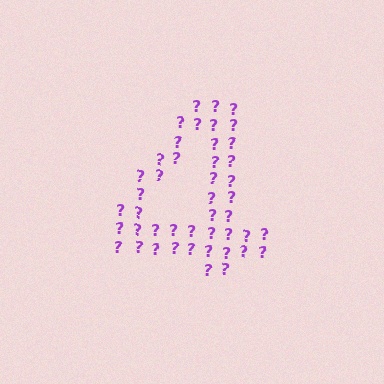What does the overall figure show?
The overall figure shows the digit 4.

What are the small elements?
The small elements are question marks.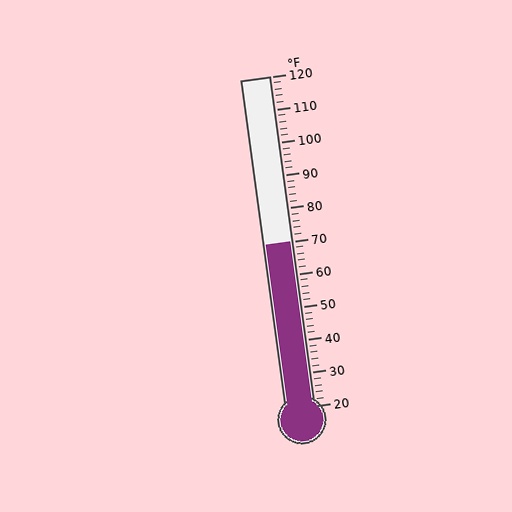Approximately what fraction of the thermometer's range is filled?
The thermometer is filled to approximately 50% of its range.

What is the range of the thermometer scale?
The thermometer scale ranges from 20°F to 120°F.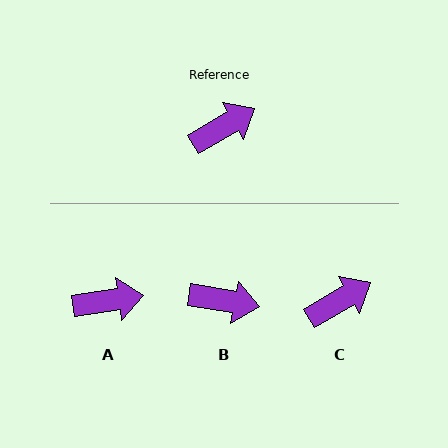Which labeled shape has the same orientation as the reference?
C.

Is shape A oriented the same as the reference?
No, it is off by about 22 degrees.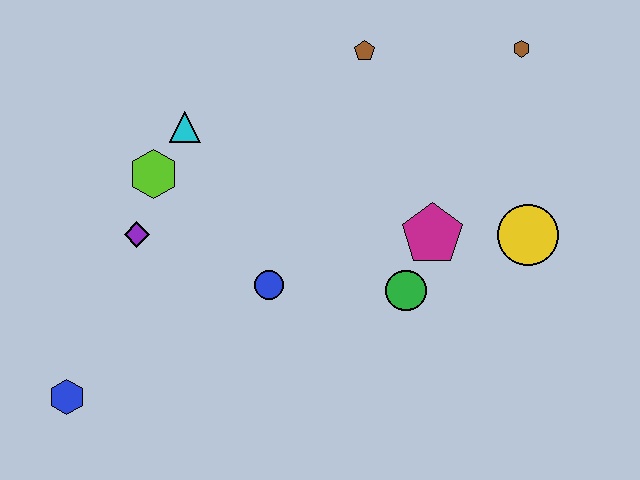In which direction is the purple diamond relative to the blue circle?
The purple diamond is to the left of the blue circle.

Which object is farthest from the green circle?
The blue hexagon is farthest from the green circle.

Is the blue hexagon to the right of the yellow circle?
No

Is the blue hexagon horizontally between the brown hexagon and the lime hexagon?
No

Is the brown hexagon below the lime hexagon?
No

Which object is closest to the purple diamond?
The lime hexagon is closest to the purple diamond.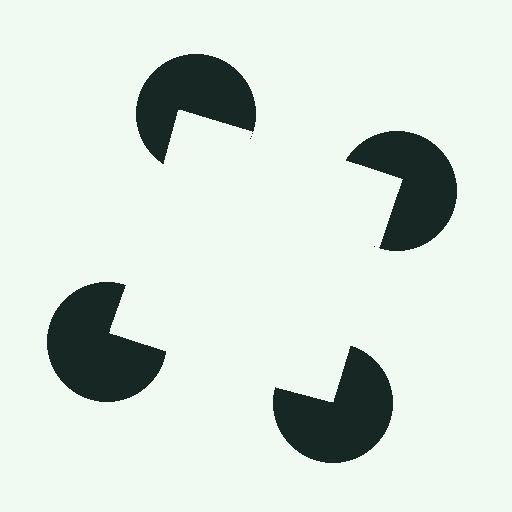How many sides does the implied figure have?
4 sides.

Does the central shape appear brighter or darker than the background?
It typically appears slightly brighter than the background, even though no actual brightness change is drawn.